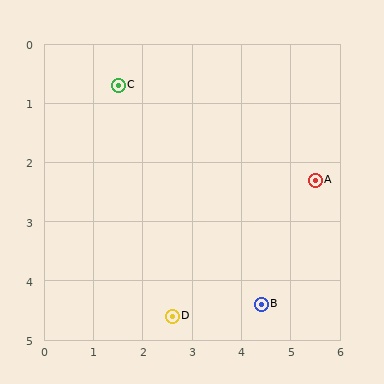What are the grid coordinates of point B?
Point B is at approximately (4.4, 4.4).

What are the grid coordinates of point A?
Point A is at approximately (5.5, 2.3).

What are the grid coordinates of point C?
Point C is at approximately (1.5, 0.7).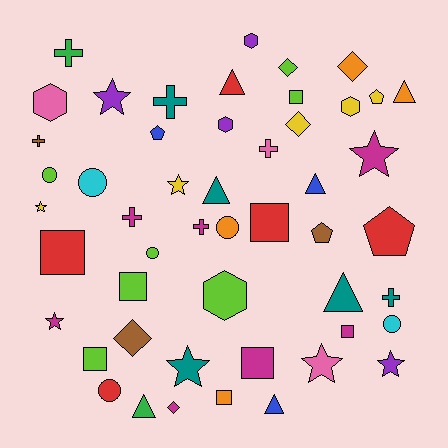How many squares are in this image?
There are 8 squares.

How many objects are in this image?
There are 50 objects.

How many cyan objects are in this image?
There are 2 cyan objects.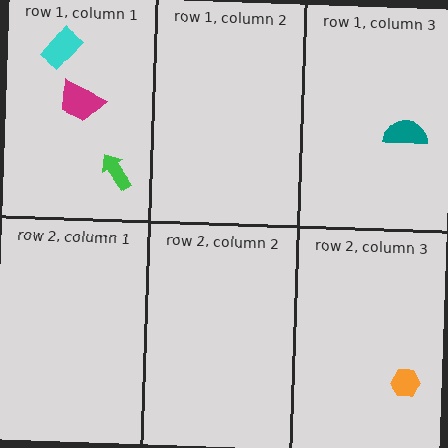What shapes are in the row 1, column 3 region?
The teal semicircle.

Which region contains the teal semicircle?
The row 1, column 3 region.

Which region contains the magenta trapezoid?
The row 1, column 1 region.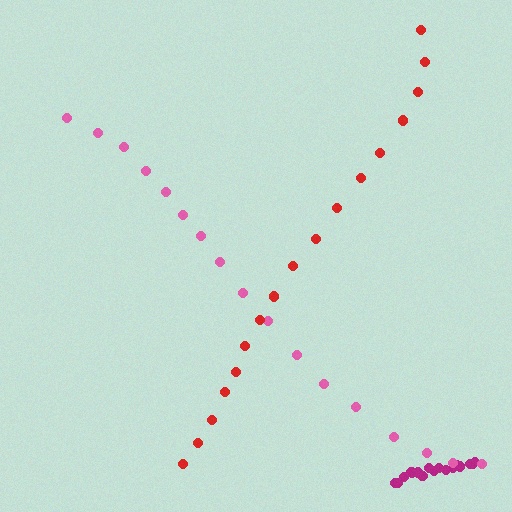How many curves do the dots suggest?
There are 3 distinct paths.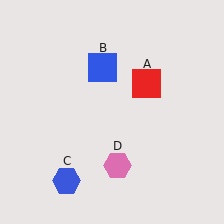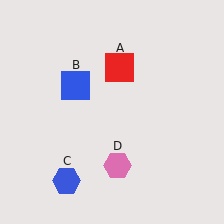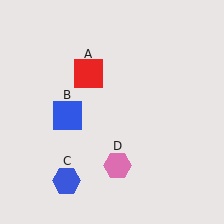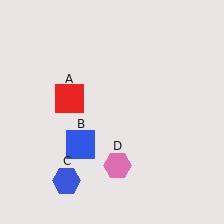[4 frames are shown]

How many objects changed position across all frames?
2 objects changed position: red square (object A), blue square (object B).